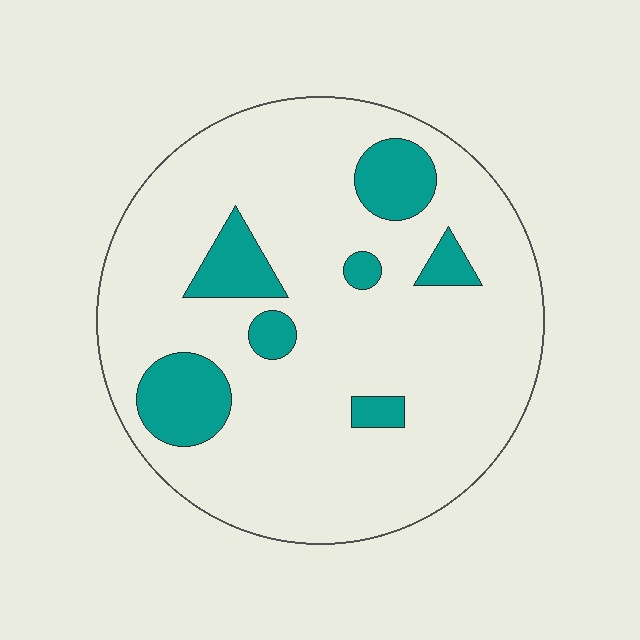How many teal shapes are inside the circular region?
7.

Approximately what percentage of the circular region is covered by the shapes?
Approximately 15%.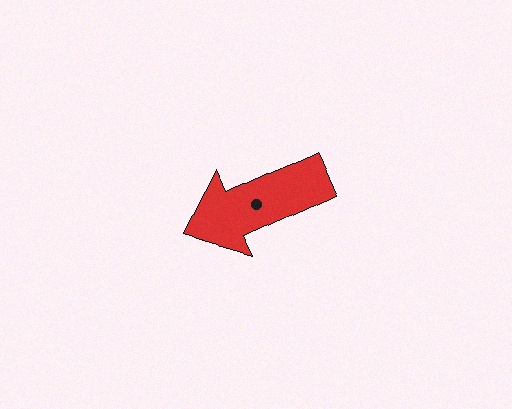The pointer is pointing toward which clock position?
Roughly 8 o'clock.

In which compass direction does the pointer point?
Southwest.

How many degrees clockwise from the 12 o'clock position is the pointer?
Approximately 245 degrees.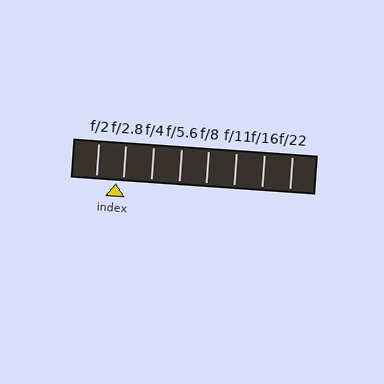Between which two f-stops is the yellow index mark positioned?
The index mark is between f/2 and f/2.8.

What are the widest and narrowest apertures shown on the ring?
The widest aperture shown is f/2 and the narrowest is f/22.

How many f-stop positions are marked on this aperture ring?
There are 8 f-stop positions marked.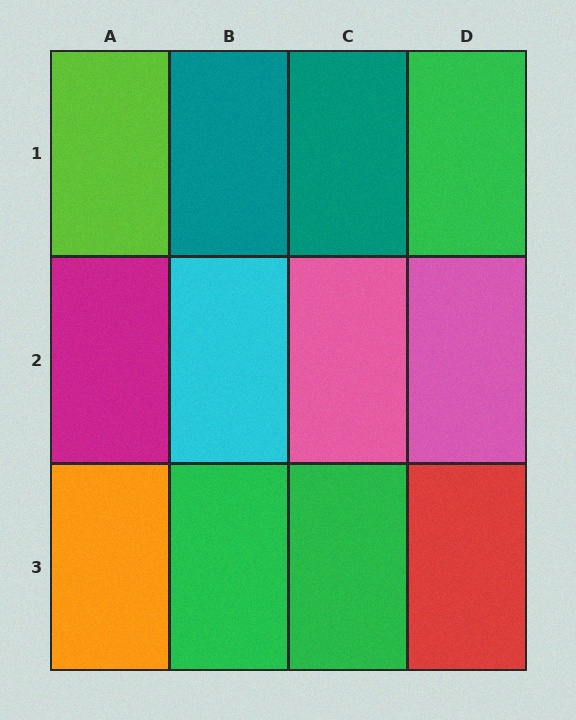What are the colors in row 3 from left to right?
Orange, green, green, red.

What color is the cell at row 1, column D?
Green.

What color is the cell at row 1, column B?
Teal.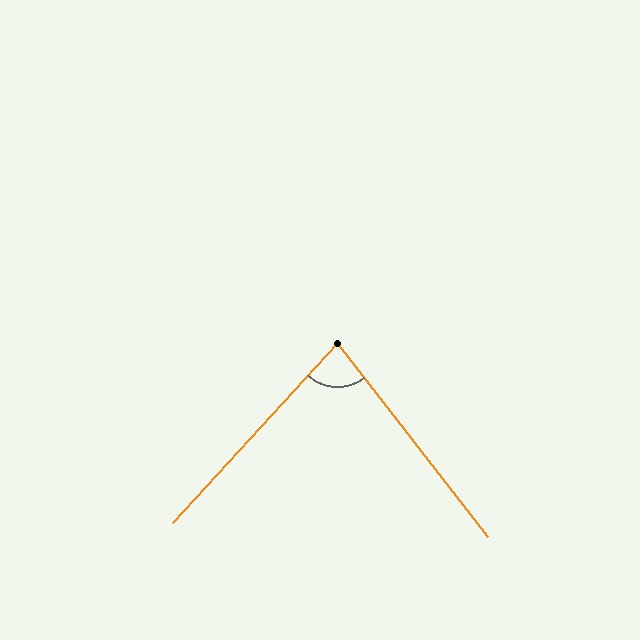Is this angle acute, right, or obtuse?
It is acute.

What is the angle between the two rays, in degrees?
Approximately 80 degrees.